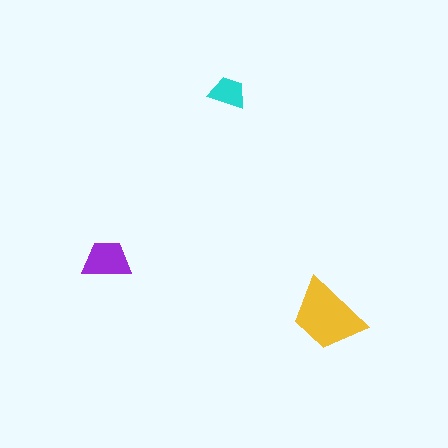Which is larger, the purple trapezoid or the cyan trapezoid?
The purple one.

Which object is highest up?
The cyan trapezoid is topmost.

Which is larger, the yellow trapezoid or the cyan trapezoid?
The yellow one.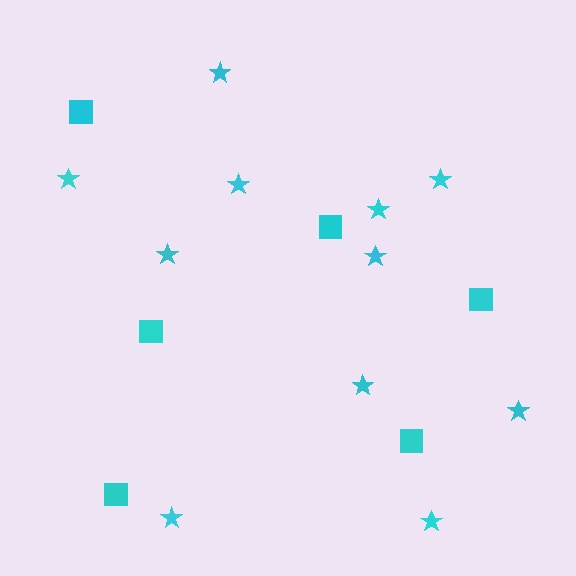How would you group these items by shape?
There are 2 groups: one group of stars (11) and one group of squares (6).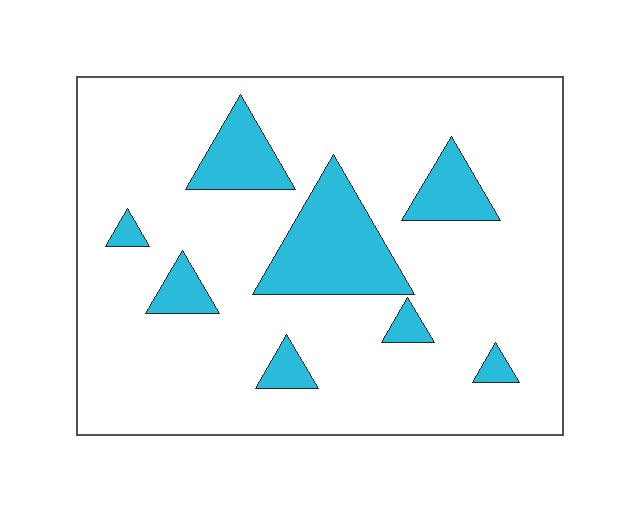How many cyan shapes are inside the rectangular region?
8.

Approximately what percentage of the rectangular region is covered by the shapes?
Approximately 15%.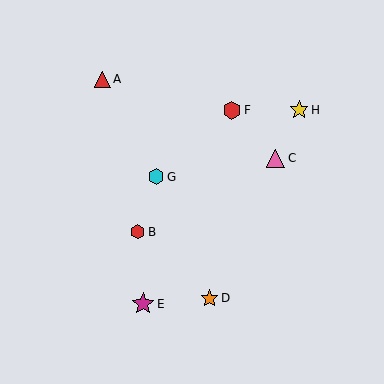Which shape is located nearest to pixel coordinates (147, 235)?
The red hexagon (labeled B) at (137, 232) is nearest to that location.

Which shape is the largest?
The magenta star (labeled E) is the largest.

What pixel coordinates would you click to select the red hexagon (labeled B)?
Click at (137, 232) to select the red hexagon B.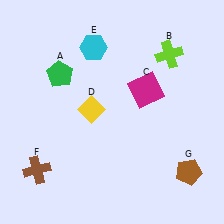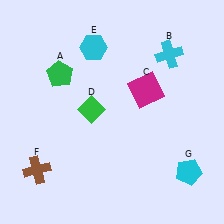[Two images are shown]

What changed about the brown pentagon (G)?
In Image 1, G is brown. In Image 2, it changed to cyan.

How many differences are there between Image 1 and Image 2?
There are 3 differences between the two images.